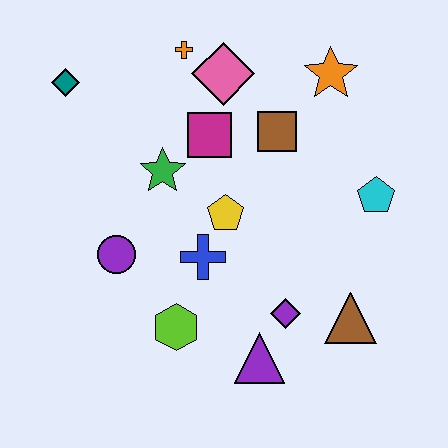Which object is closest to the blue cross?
The yellow pentagon is closest to the blue cross.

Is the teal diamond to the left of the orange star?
Yes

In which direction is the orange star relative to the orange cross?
The orange star is to the right of the orange cross.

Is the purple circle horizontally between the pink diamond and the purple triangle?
No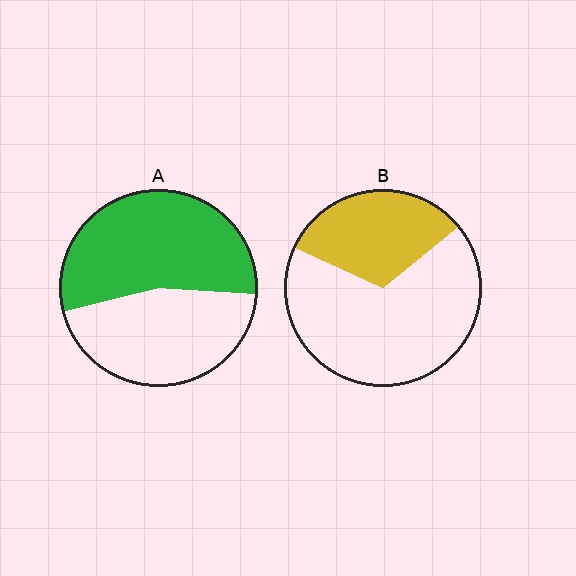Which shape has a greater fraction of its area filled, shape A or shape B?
Shape A.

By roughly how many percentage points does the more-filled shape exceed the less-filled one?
By roughly 20 percentage points (A over B).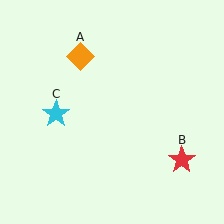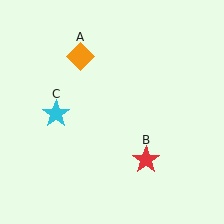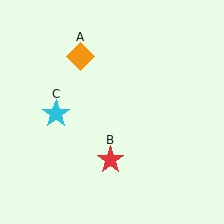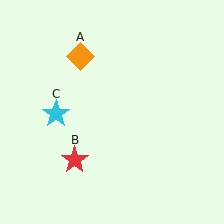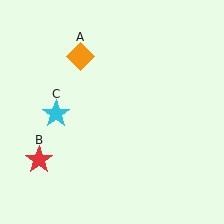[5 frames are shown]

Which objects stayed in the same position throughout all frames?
Orange diamond (object A) and cyan star (object C) remained stationary.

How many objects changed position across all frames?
1 object changed position: red star (object B).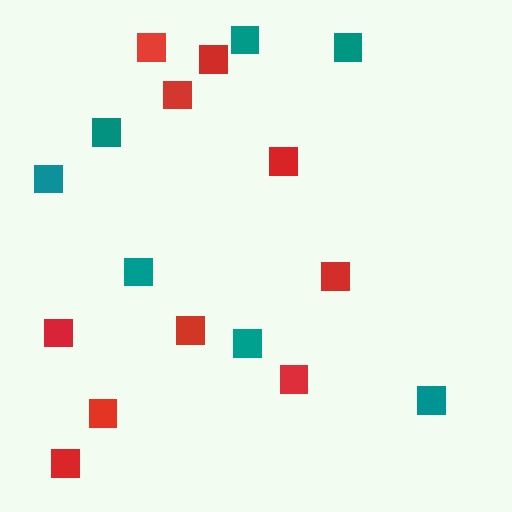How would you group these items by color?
There are 2 groups: one group of teal squares (7) and one group of red squares (10).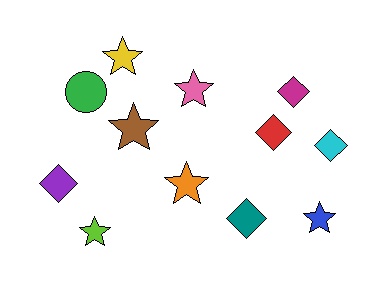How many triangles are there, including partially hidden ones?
There are no triangles.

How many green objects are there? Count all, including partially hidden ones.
There is 1 green object.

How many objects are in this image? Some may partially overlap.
There are 12 objects.